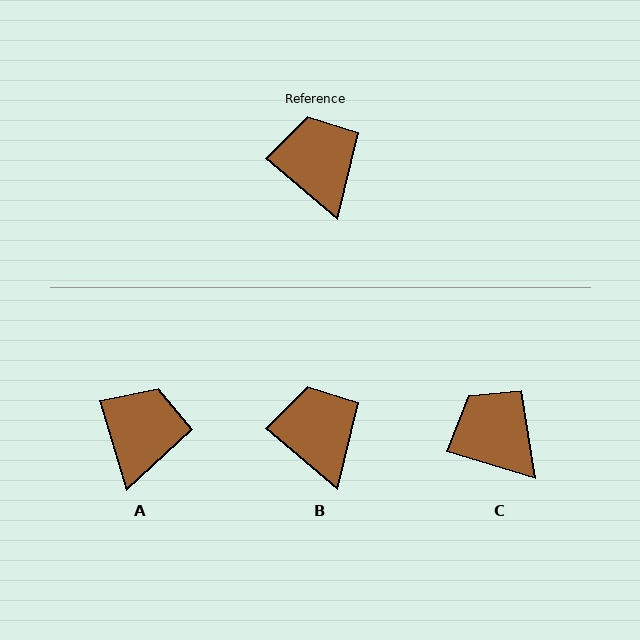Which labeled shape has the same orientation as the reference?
B.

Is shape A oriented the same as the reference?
No, it is off by about 33 degrees.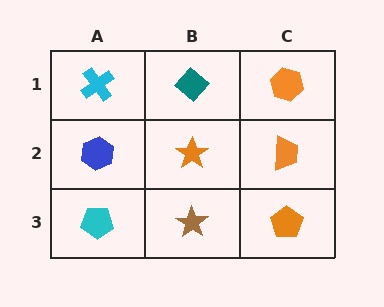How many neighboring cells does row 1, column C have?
2.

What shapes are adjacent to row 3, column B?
An orange star (row 2, column B), a cyan pentagon (row 3, column A), an orange pentagon (row 3, column C).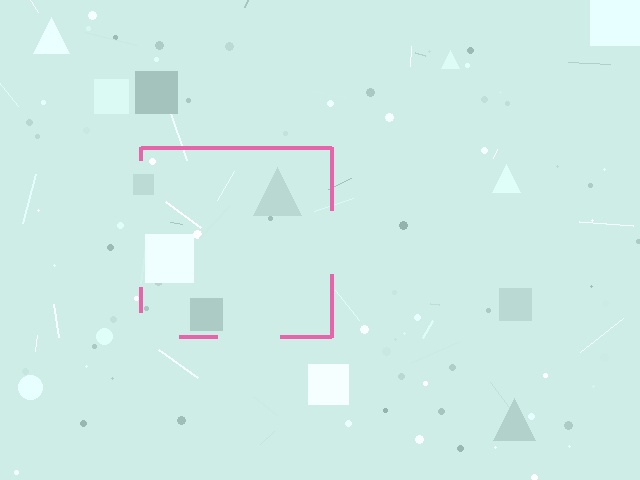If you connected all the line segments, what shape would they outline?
They would outline a square.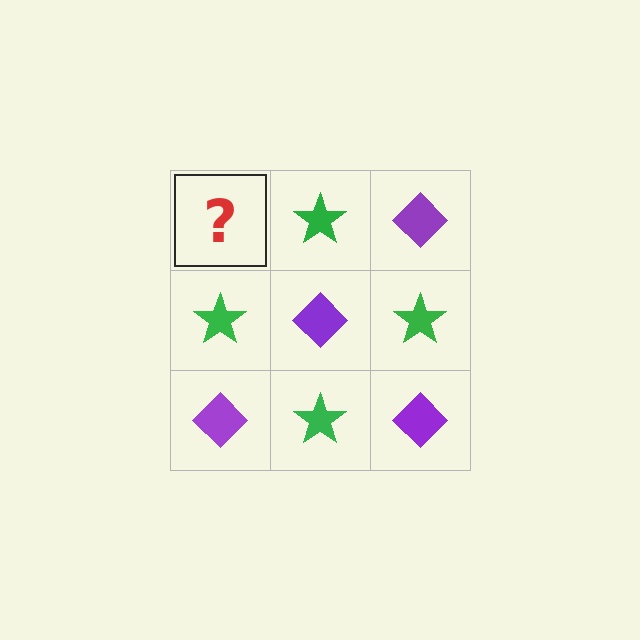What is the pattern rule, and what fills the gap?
The rule is that it alternates purple diamond and green star in a checkerboard pattern. The gap should be filled with a purple diamond.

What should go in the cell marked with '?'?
The missing cell should contain a purple diamond.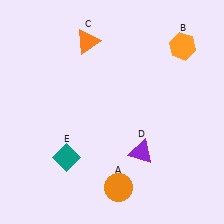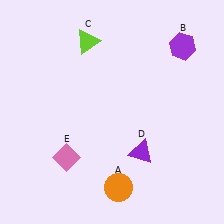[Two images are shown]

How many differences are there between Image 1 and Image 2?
There are 3 differences between the two images.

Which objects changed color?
B changed from orange to purple. C changed from orange to lime. E changed from teal to pink.